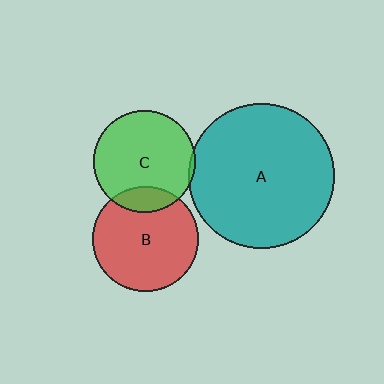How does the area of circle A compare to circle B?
Approximately 1.9 times.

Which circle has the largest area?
Circle A (teal).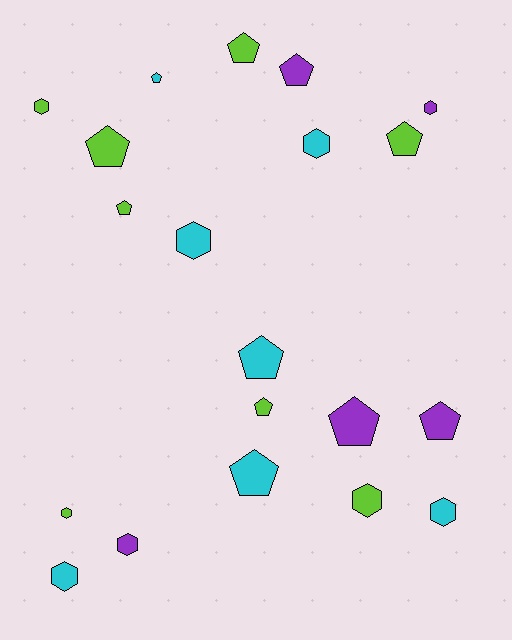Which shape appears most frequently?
Pentagon, with 11 objects.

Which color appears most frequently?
Lime, with 8 objects.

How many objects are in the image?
There are 20 objects.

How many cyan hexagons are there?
There are 4 cyan hexagons.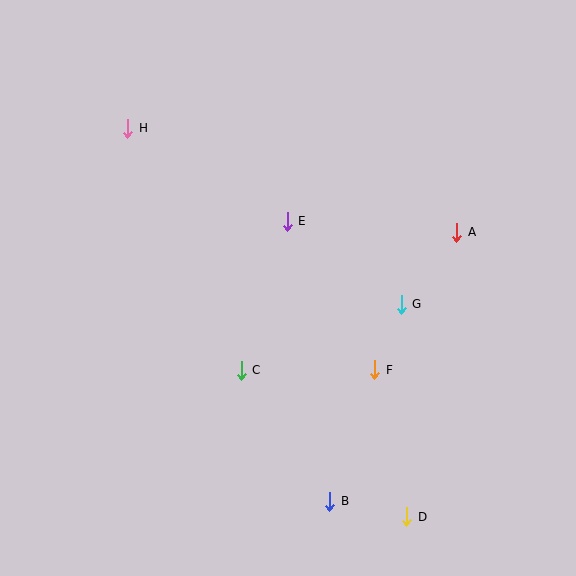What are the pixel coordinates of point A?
Point A is at (457, 232).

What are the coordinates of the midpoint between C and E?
The midpoint between C and E is at (264, 296).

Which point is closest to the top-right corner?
Point A is closest to the top-right corner.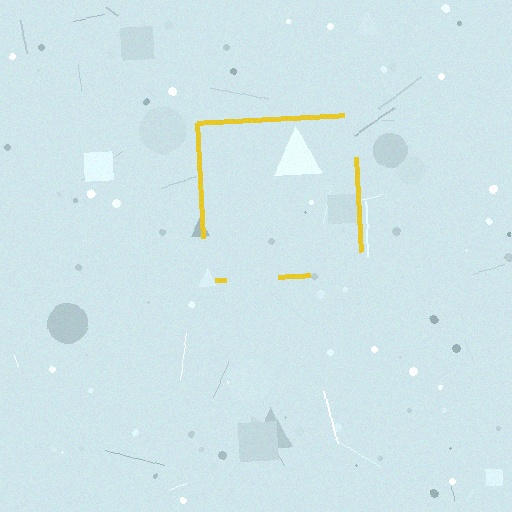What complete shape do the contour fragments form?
The contour fragments form a square.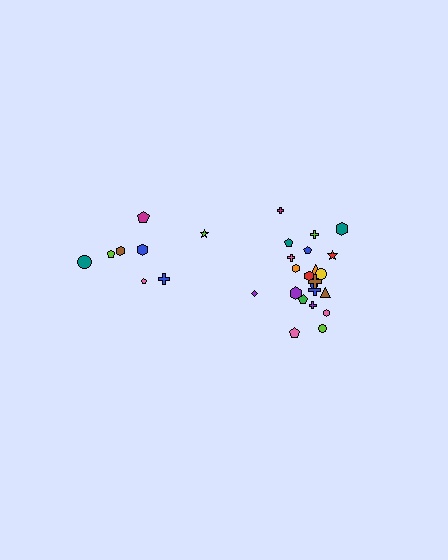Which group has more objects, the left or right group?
The right group.